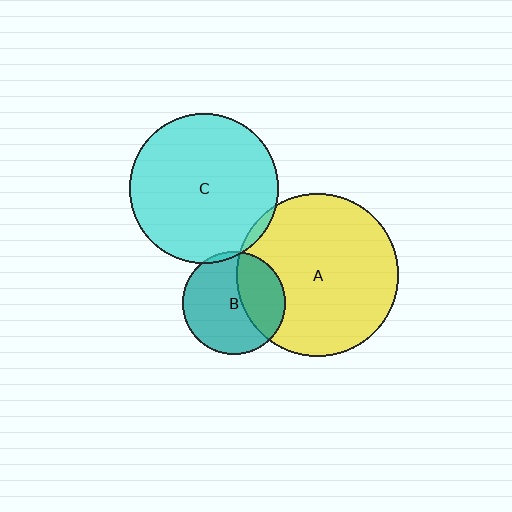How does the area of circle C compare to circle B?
Approximately 2.1 times.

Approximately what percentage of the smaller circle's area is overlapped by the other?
Approximately 5%.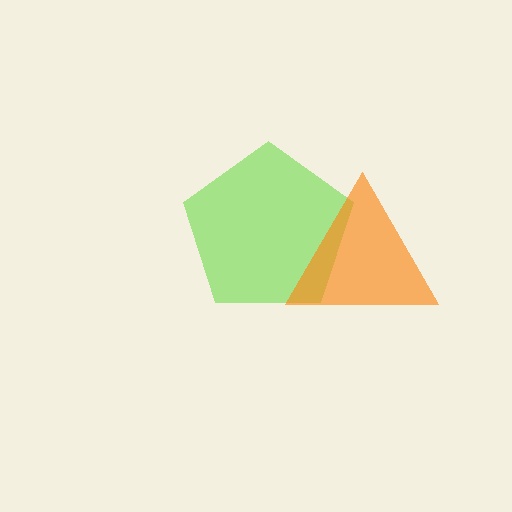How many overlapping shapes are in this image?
There are 2 overlapping shapes in the image.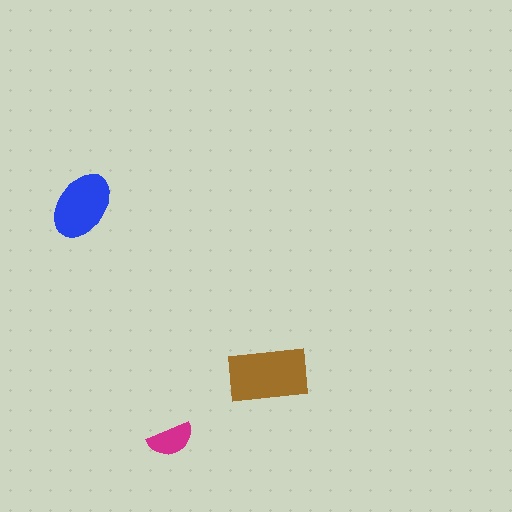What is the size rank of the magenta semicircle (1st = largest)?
3rd.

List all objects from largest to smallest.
The brown rectangle, the blue ellipse, the magenta semicircle.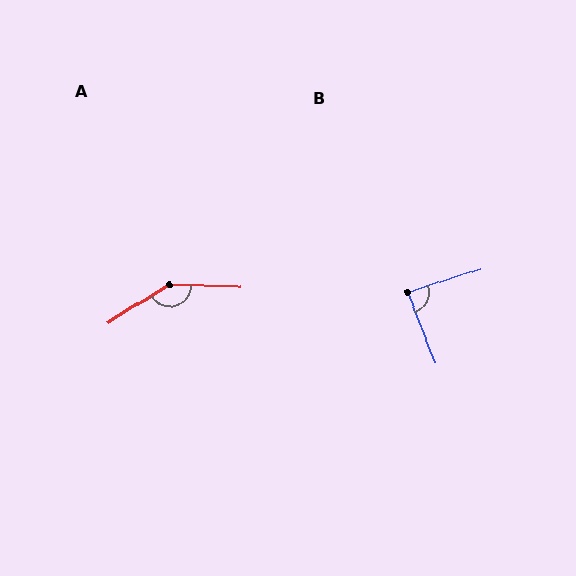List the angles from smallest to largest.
B (87°), A (148°).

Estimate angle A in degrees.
Approximately 148 degrees.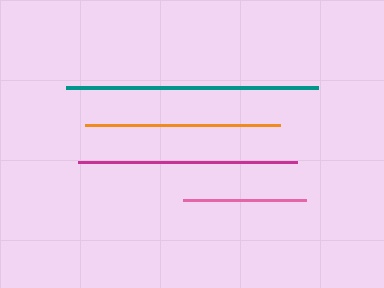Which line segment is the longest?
The teal line is the longest at approximately 252 pixels.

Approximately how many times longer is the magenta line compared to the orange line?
The magenta line is approximately 1.1 times the length of the orange line.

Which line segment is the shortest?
The pink line is the shortest at approximately 123 pixels.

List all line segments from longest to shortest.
From longest to shortest: teal, magenta, orange, pink.